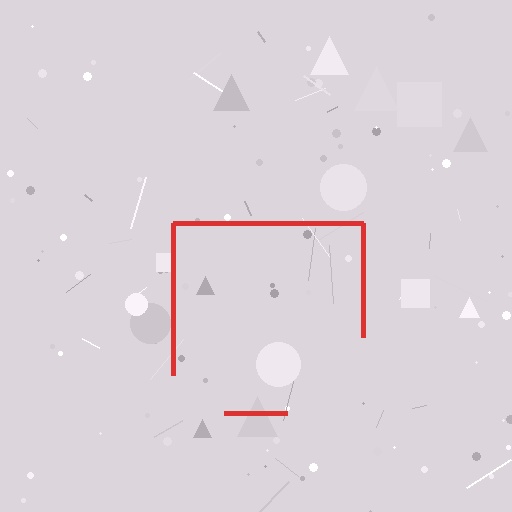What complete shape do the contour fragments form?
The contour fragments form a square.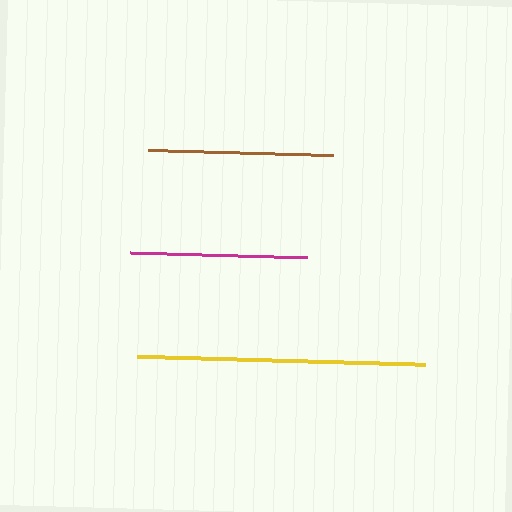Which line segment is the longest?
The yellow line is the longest at approximately 288 pixels.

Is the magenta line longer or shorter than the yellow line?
The yellow line is longer than the magenta line.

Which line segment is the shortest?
The magenta line is the shortest at approximately 177 pixels.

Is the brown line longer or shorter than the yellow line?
The yellow line is longer than the brown line.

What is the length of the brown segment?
The brown segment is approximately 184 pixels long.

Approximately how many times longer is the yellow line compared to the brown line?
The yellow line is approximately 1.6 times the length of the brown line.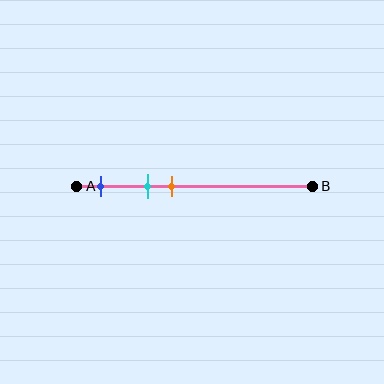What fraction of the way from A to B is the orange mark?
The orange mark is approximately 40% (0.4) of the way from A to B.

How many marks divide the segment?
There are 3 marks dividing the segment.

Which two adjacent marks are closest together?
The cyan and orange marks are the closest adjacent pair.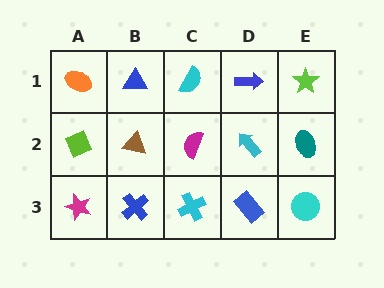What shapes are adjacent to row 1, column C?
A magenta semicircle (row 2, column C), a blue triangle (row 1, column B), a blue arrow (row 1, column D).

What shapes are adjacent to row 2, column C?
A cyan semicircle (row 1, column C), a cyan cross (row 3, column C), a brown triangle (row 2, column B), a cyan arrow (row 2, column D).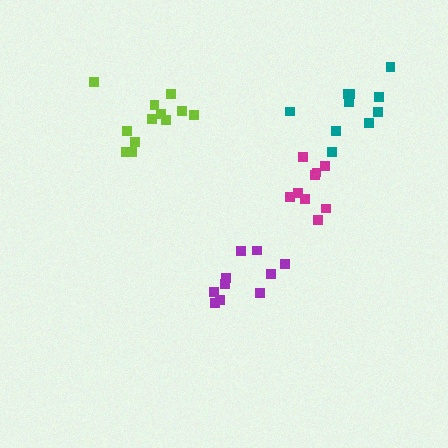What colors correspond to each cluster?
The clusters are colored: teal, magenta, lime, purple.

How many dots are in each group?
Group 1: 10 dots, Group 2: 9 dots, Group 3: 12 dots, Group 4: 10 dots (41 total).